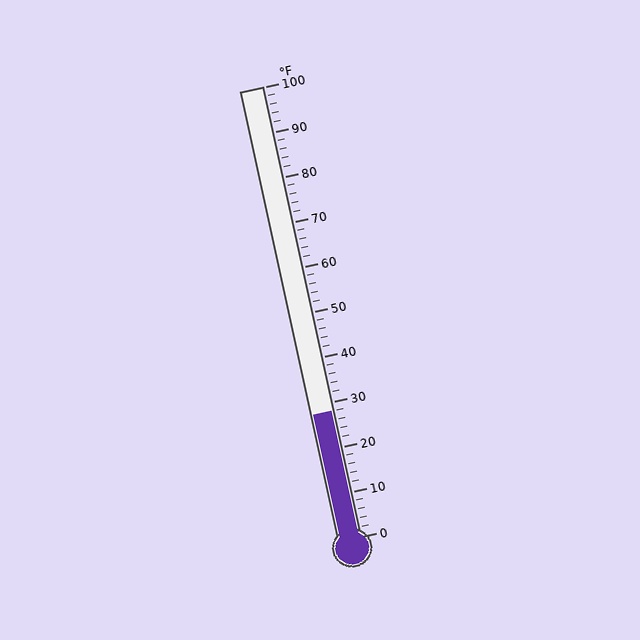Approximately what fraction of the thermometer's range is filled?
The thermometer is filled to approximately 30% of its range.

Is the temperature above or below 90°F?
The temperature is below 90°F.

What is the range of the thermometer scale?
The thermometer scale ranges from 0°F to 100°F.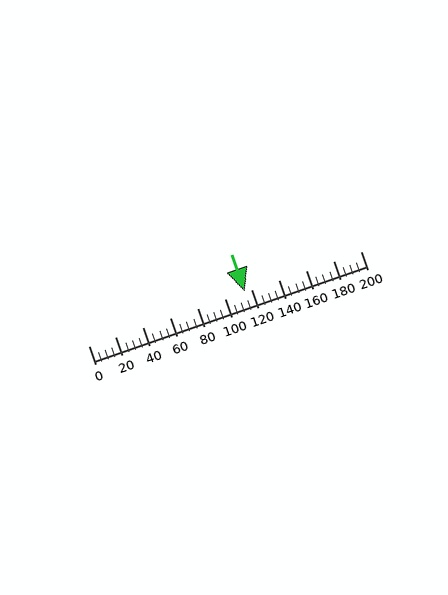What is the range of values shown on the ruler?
The ruler shows values from 0 to 200.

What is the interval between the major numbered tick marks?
The major tick marks are spaced 20 units apart.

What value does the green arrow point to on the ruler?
The green arrow points to approximately 115.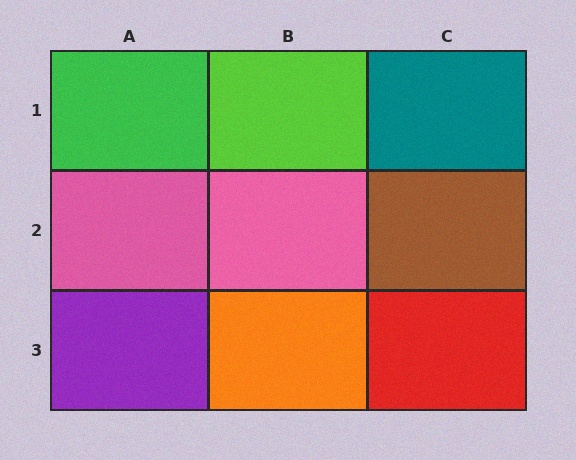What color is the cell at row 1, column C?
Teal.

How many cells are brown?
1 cell is brown.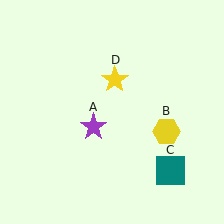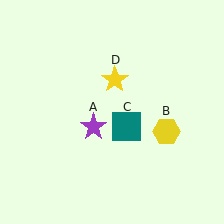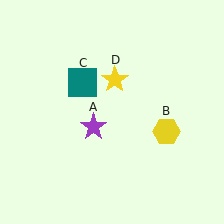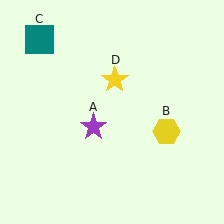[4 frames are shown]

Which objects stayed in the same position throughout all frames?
Purple star (object A) and yellow hexagon (object B) and yellow star (object D) remained stationary.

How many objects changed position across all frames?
1 object changed position: teal square (object C).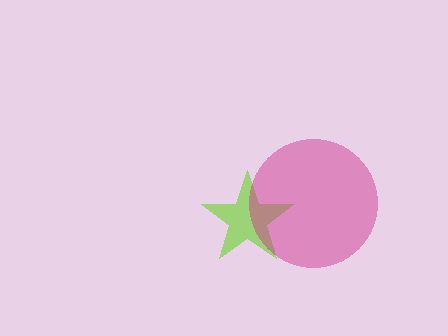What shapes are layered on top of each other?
The layered shapes are: a lime star, a magenta circle.